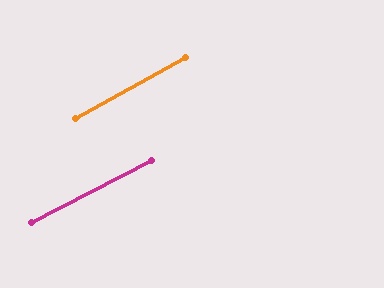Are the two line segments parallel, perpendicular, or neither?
Parallel — their directions differ by only 1.9°.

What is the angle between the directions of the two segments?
Approximately 2 degrees.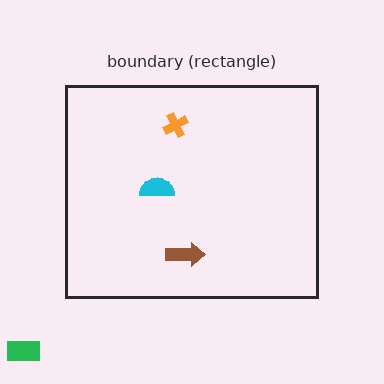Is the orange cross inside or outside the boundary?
Inside.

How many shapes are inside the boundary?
3 inside, 1 outside.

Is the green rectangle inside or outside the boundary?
Outside.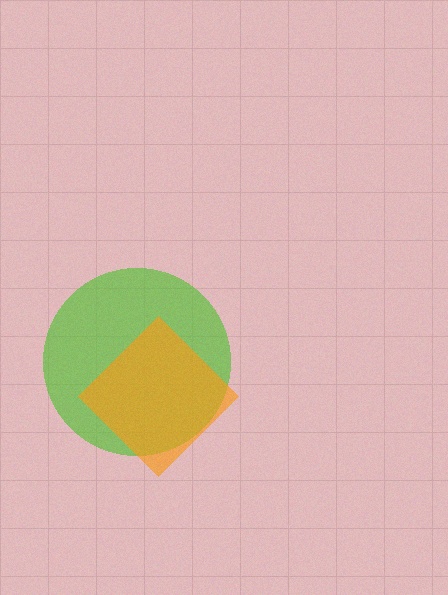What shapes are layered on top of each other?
The layered shapes are: a lime circle, an orange diamond.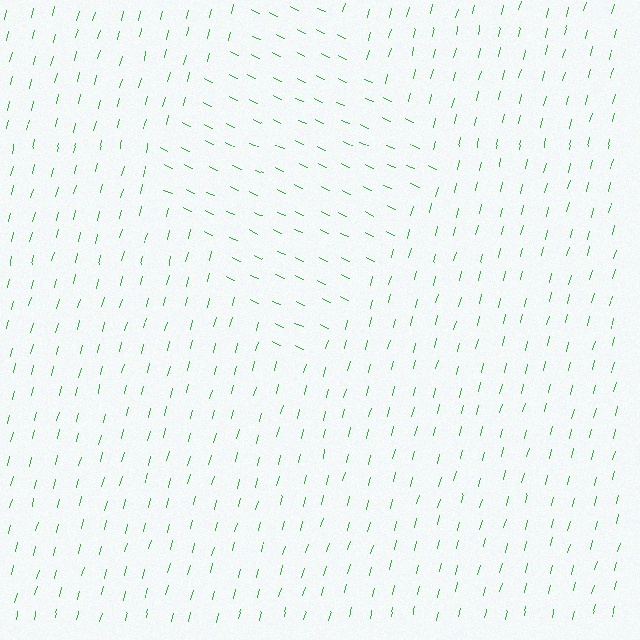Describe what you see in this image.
The image is filled with small green line segments. A diamond region in the image has lines oriented differently from the surrounding lines, creating a visible texture boundary.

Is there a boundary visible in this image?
Yes, there is a texture boundary formed by a change in line orientation.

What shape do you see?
I see a diamond.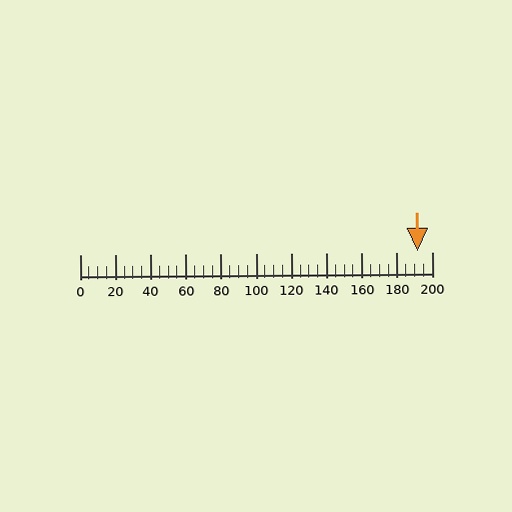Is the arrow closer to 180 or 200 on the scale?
The arrow is closer to 200.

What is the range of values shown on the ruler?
The ruler shows values from 0 to 200.